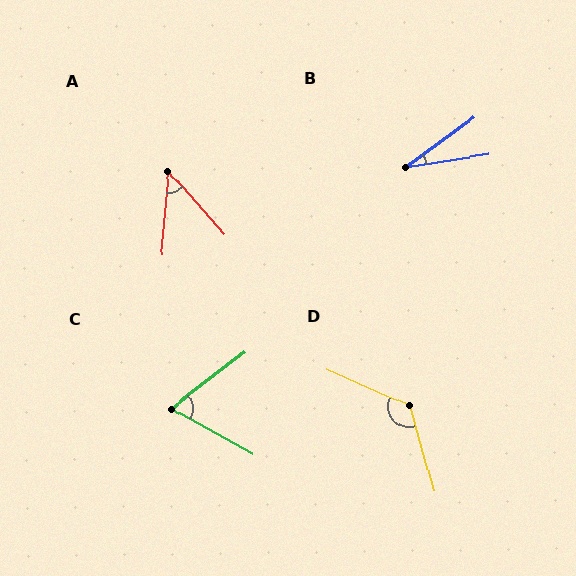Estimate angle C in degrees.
Approximately 66 degrees.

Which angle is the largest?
D, at approximately 129 degrees.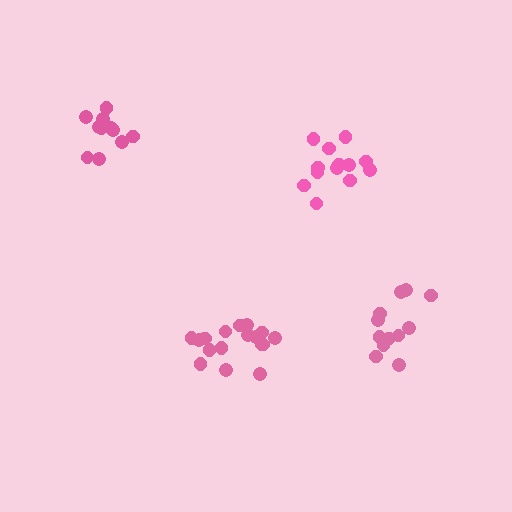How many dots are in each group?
Group 1: 17 dots, Group 2: 11 dots, Group 3: 12 dots, Group 4: 13 dots (53 total).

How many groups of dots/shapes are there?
There are 4 groups.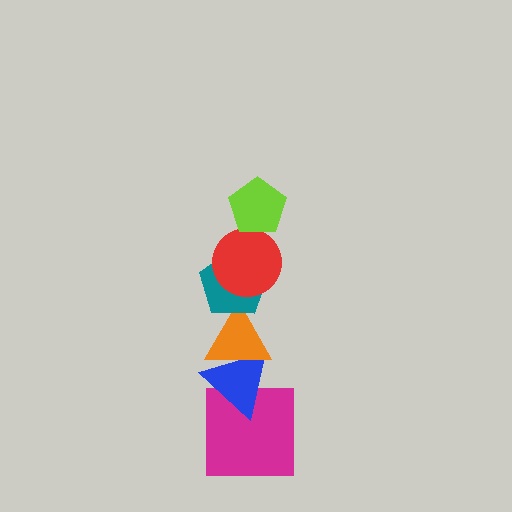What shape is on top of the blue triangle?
The orange triangle is on top of the blue triangle.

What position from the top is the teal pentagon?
The teal pentagon is 3rd from the top.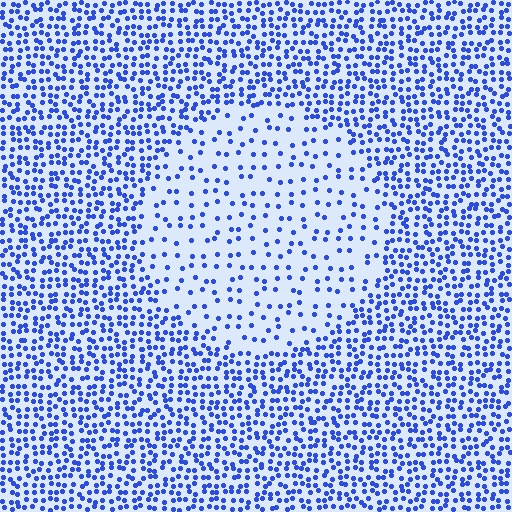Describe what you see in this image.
The image contains small blue elements arranged at two different densities. A circle-shaped region is visible where the elements are less densely packed than the surrounding area.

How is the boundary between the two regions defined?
The boundary is defined by a change in element density (approximately 2.6x ratio). All elements are the same color, size, and shape.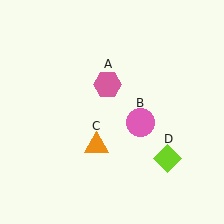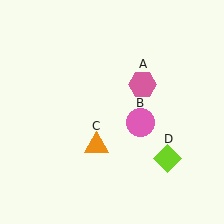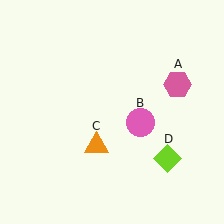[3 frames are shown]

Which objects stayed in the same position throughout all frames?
Pink circle (object B) and orange triangle (object C) and lime diamond (object D) remained stationary.